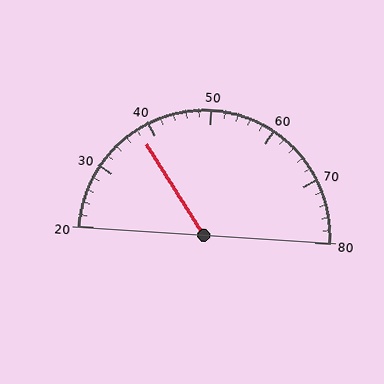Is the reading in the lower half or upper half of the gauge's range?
The reading is in the lower half of the range (20 to 80).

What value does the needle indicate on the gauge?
The needle indicates approximately 38.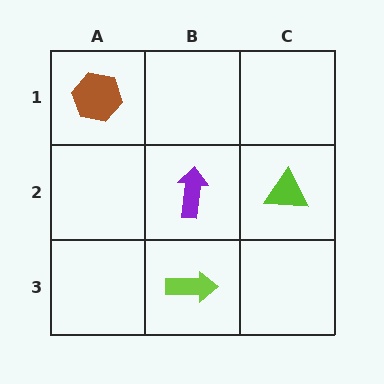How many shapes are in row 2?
2 shapes.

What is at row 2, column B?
A purple arrow.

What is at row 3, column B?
A lime arrow.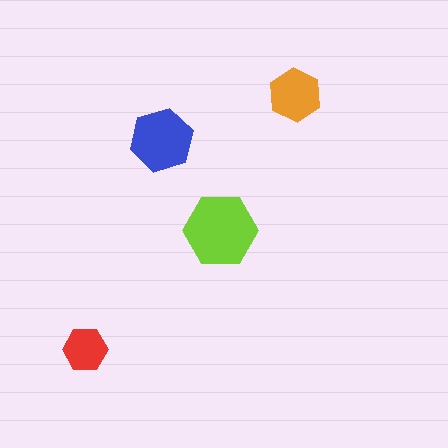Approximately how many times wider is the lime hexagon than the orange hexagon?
About 1.5 times wider.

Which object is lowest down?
The red hexagon is bottommost.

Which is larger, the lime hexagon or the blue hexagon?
The lime one.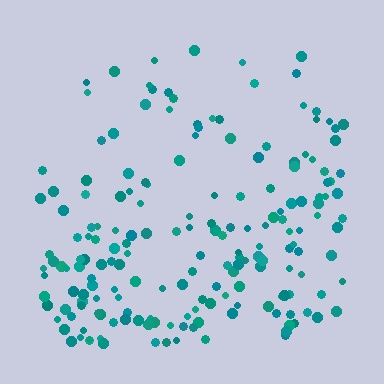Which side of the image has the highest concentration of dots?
The bottom.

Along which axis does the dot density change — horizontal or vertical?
Vertical.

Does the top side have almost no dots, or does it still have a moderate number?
Still a moderate number, just noticeably fewer than the bottom.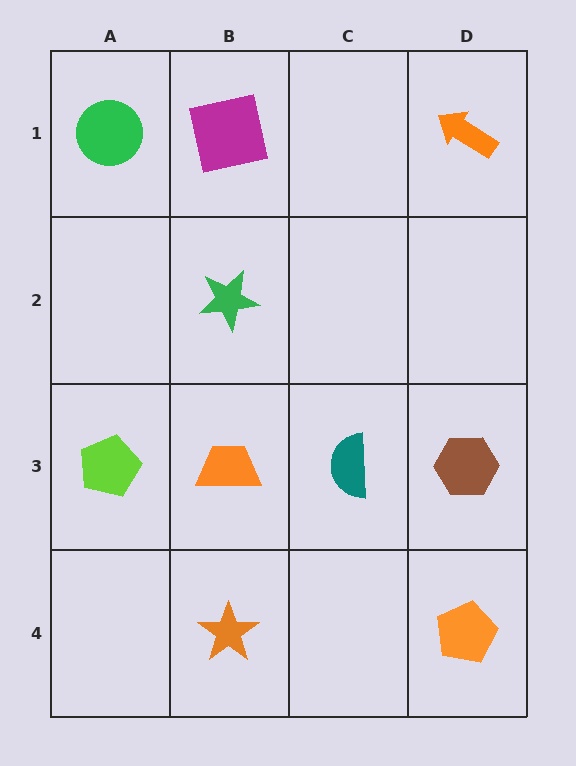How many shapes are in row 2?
1 shape.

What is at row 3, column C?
A teal semicircle.